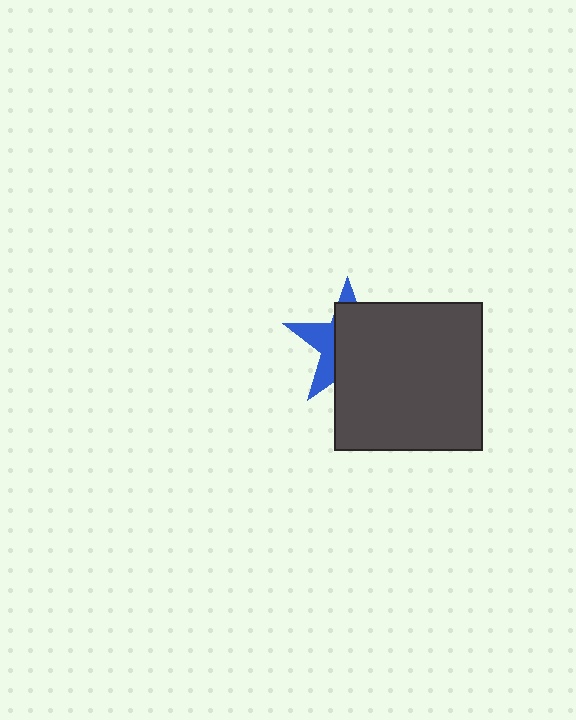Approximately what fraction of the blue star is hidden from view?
Roughly 66% of the blue star is hidden behind the dark gray square.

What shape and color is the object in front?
The object in front is a dark gray square.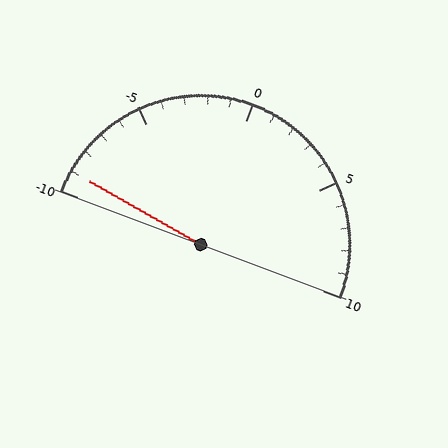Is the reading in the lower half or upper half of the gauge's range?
The reading is in the lower half of the range (-10 to 10).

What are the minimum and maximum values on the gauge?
The gauge ranges from -10 to 10.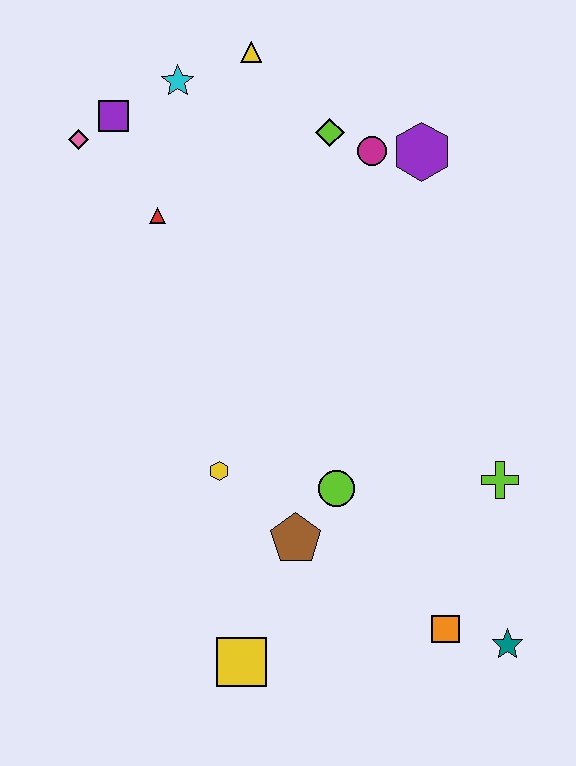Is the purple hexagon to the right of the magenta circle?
Yes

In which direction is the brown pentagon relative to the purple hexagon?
The brown pentagon is below the purple hexagon.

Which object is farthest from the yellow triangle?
The teal star is farthest from the yellow triangle.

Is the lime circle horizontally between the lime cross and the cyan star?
Yes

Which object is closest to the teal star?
The orange square is closest to the teal star.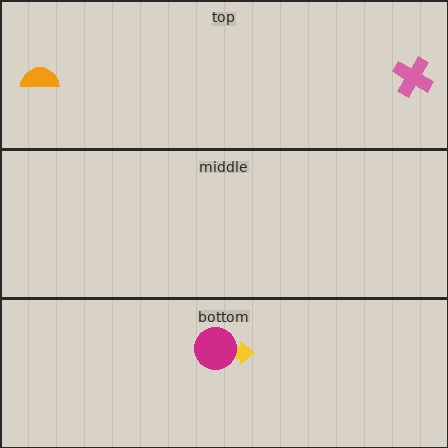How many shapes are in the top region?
2.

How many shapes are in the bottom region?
2.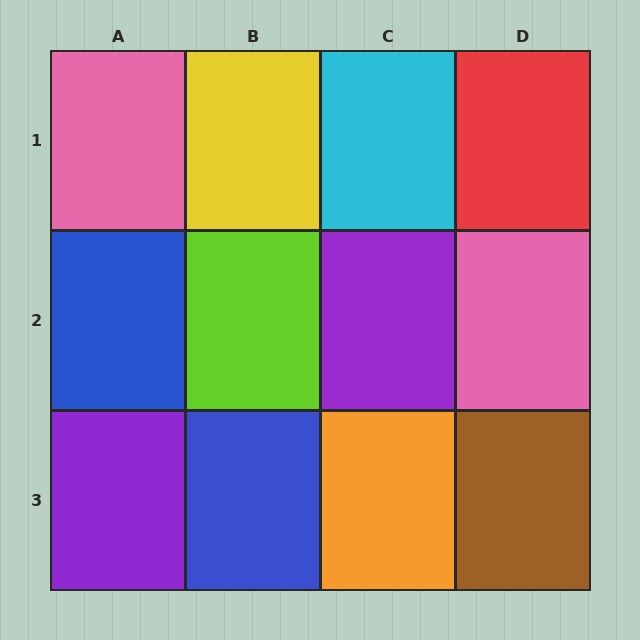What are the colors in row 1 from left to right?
Pink, yellow, cyan, red.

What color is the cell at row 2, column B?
Lime.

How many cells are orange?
1 cell is orange.